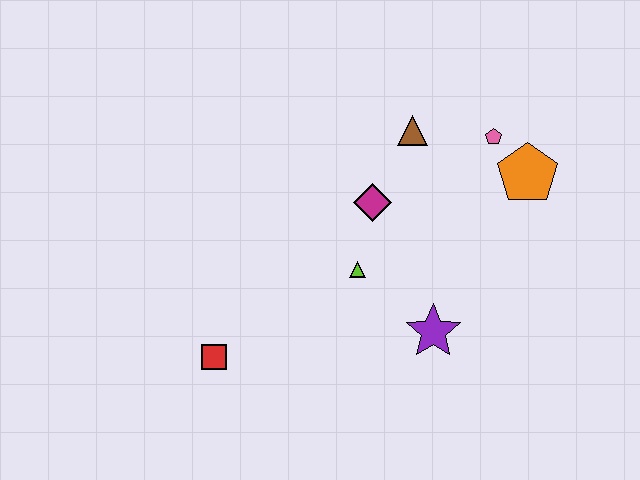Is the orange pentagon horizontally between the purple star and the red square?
No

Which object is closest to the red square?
The lime triangle is closest to the red square.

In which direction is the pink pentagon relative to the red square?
The pink pentagon is to the right of the red square.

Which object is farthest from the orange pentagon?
The red square is farthest from the orange pentagon.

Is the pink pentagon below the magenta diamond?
No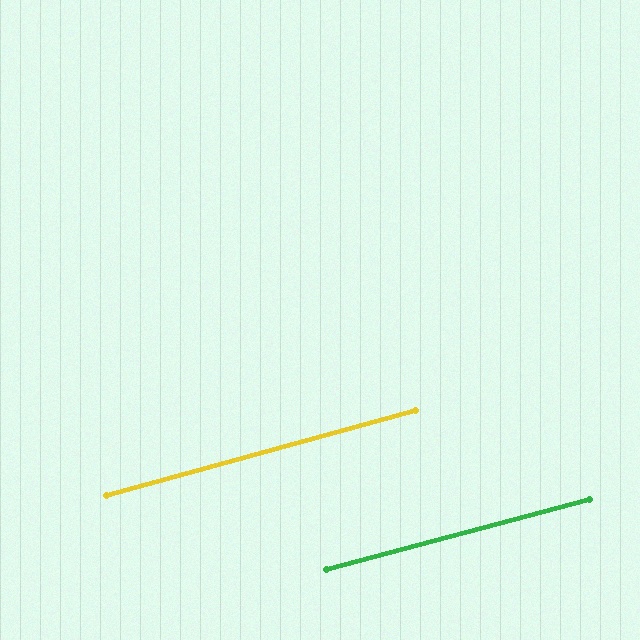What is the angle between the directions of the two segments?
Approximately 1 degree.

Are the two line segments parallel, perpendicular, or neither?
Parallel — their directions differ by only 0.5°.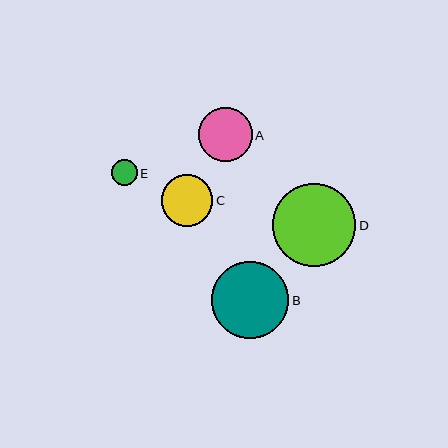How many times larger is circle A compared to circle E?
Circle A is approximately 2.1 times the size of circle E.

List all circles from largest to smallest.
From largest to smallest: D, B, A, C, E.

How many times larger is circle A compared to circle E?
Circle A is approximately 2.1 times the size of circle E.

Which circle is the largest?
Circle D is the largest with a size of approximately 84 pixels.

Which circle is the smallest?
Circle E is the smallest with a size of approximately 26 pixels.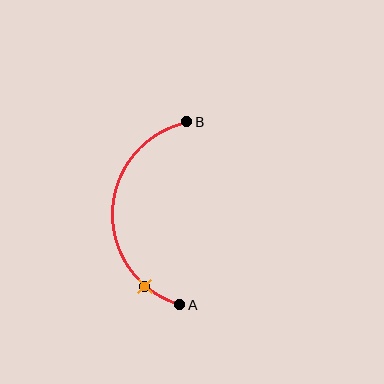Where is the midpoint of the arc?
The arc midpoint is the point on the curve farthest from the straight line joining A and B. It sits to the left of that line.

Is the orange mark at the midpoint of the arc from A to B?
No. The orange mark lies on the arc but is closer to endpoint A. The arc midpoint would be at the point on the curve equidistant along the arc from both A and B.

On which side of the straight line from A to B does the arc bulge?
The arc bulges to the left of the straight line connecting A and B.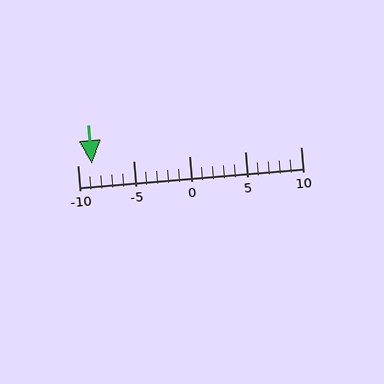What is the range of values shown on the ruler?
The ruler shows values from -10 to 10.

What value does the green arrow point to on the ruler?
The green arrow points to approximately -9.